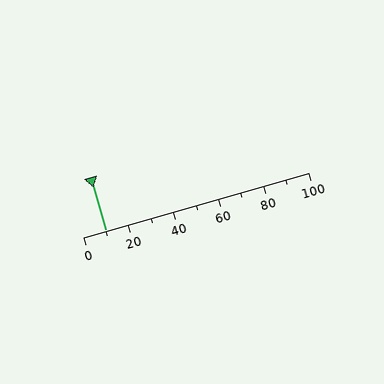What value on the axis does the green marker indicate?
The marker indicates approximately 10.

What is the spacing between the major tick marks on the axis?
The major ticks are spaced 20 apart.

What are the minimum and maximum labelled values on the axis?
The axis runs from 0 to 100.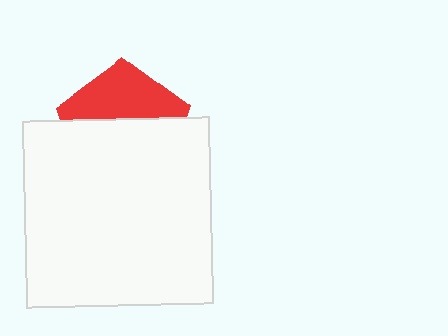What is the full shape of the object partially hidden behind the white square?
The partially hidden object is a red pentagon.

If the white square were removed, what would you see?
You would see the complete red pentagon.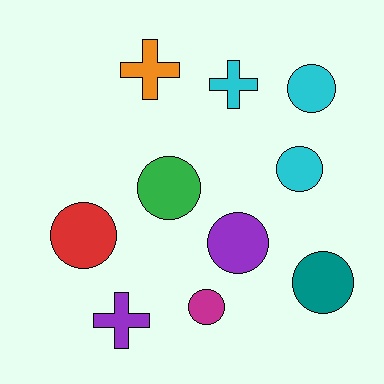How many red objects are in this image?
There is 1 red object.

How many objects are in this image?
There are 10 objects.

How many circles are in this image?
There are 7 circles.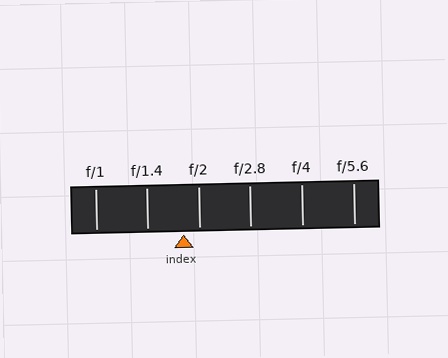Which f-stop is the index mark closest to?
The index mark is closest to f/2.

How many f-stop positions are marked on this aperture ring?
There are 6 f-stop positions marked.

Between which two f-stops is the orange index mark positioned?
The index mark is between f/1.4 and f/2.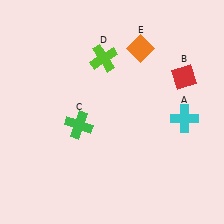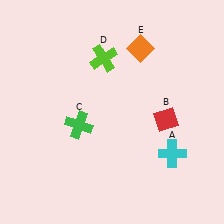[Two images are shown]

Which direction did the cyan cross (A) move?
The cyan cross (A) moved down.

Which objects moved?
The objects that moved are: the cyan cross (A), the red diamond (B).